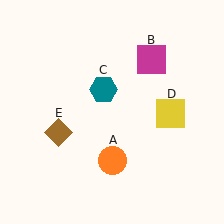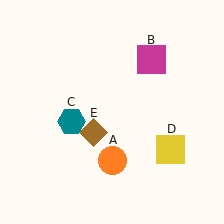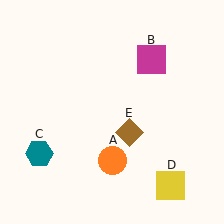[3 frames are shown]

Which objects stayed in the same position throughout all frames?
Orange circle (object A) and magenta square (object B) remained stationary.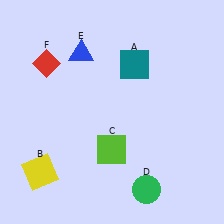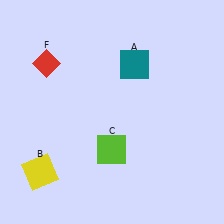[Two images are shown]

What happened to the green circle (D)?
The green circle (D) was removed in Image 2. It was in the bottom-right area of Image 1.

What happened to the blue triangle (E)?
The blue triangle (E) was removed in Image 2. It was in the top-left area of Image 1.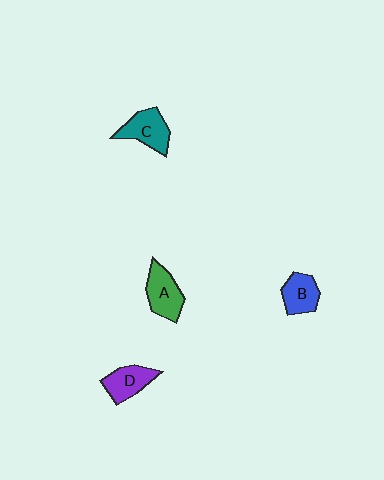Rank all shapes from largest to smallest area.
From largest to smallest: A (green), C (teal), D (purple), B (blue).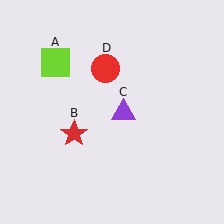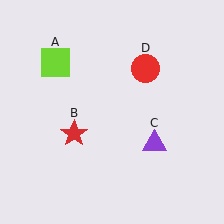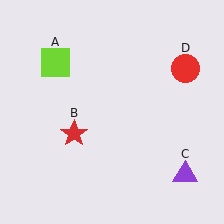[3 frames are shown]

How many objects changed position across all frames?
2 objects changed position: purple triangle (object C), red circle (object D).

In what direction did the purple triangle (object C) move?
The purple triangle (object C) moved down and to the right.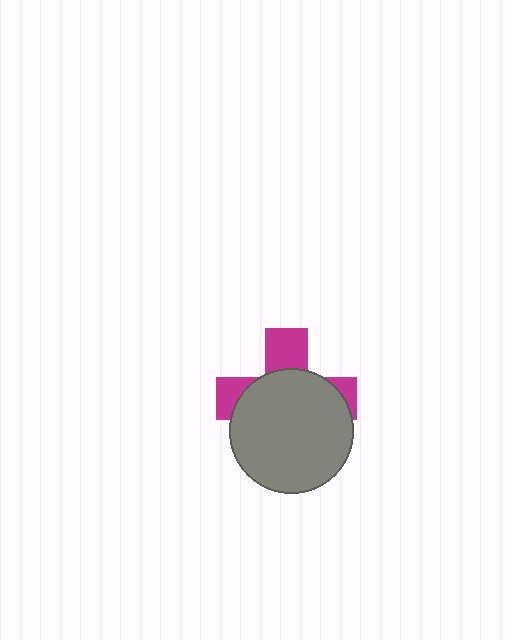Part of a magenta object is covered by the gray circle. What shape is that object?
It is a cross.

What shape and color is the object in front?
The object in front is a gray circle.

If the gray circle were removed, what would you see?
You would see the complete magenta cross.